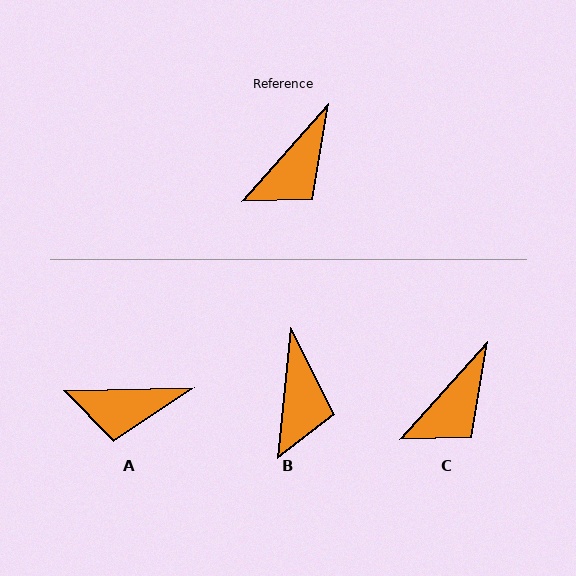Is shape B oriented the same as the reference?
No, it is off by about 36 degrees.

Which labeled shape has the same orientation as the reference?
C.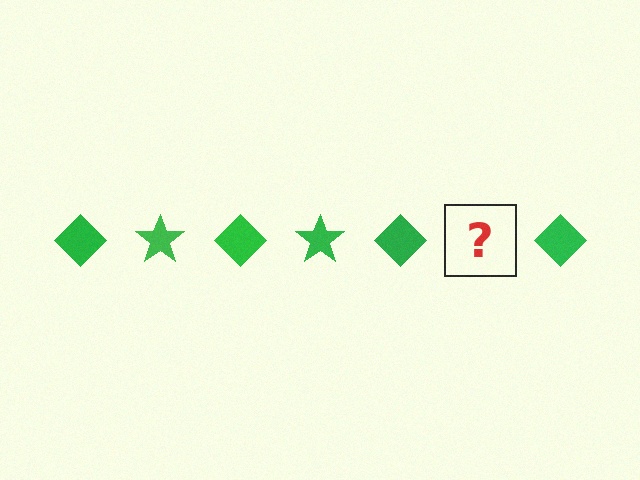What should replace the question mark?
The question mark should be replaced with a green star.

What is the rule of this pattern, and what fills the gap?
The rule is that the pattern cycles through diamond, star shapes in green. The gap should be filled with a green star.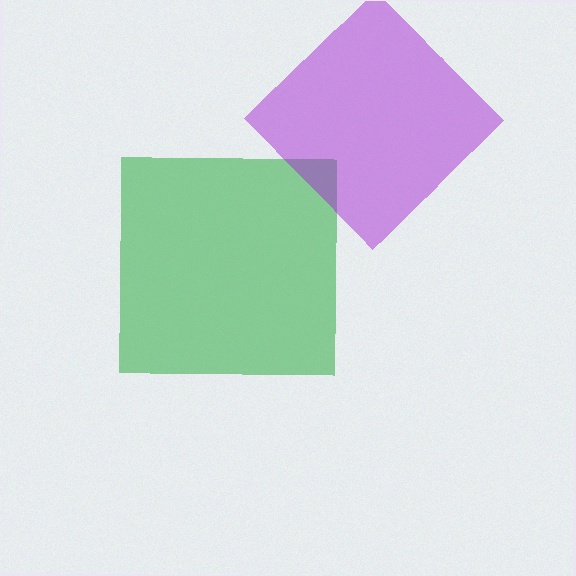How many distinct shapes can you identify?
There are 2 distinct shapes: a green square, a purple diamond.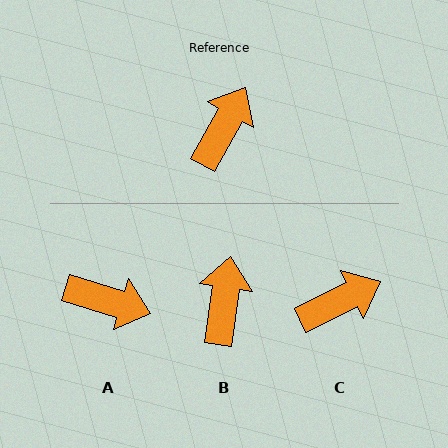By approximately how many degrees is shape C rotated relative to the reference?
Approximately 35 degrees clockwise.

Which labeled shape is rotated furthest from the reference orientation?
A, about 78 degrees away.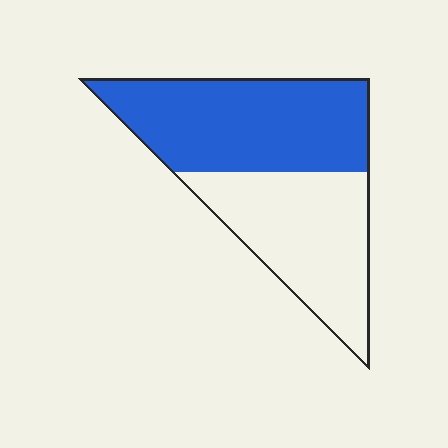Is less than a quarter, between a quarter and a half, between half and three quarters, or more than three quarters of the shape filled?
Between half and three quarters.